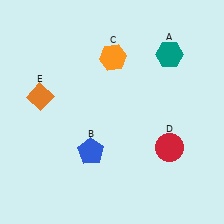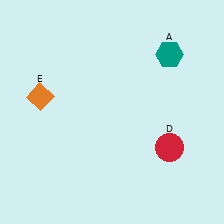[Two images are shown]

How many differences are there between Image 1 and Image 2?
There are 2 differences between the two images.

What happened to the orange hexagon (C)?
The orange hexagon (C) was removed in Image 2. It was in the top-right area of Image 1.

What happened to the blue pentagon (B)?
The blue pentagon (B) was removed in Image 2. It was in the bottom-left area of Image 1.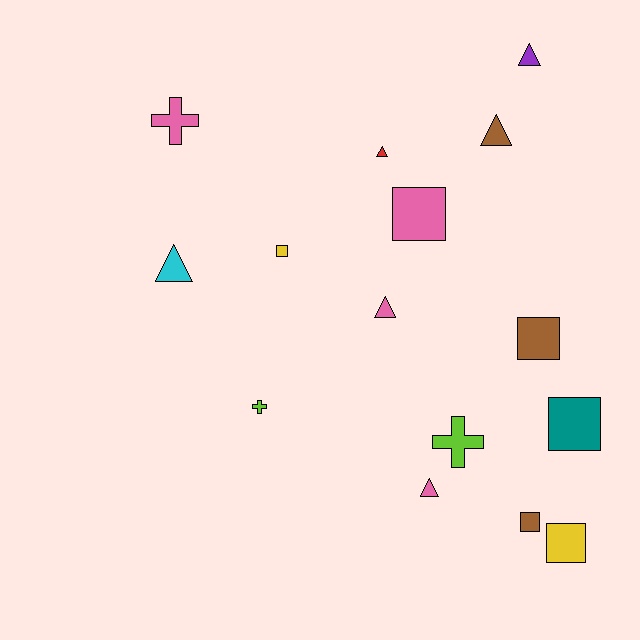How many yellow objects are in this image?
There are 2 yellow objects.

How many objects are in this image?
There are 15 objects.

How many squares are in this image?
There are 6 squares.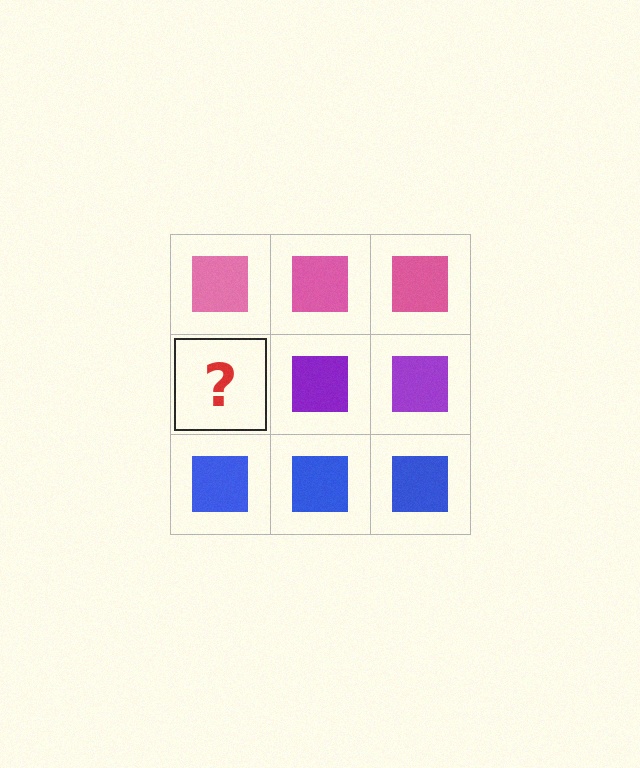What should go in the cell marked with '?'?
The missing cell should contain a purple square.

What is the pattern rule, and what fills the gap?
The rule is that each row has a consistent color. The gap should be filled with a purple square.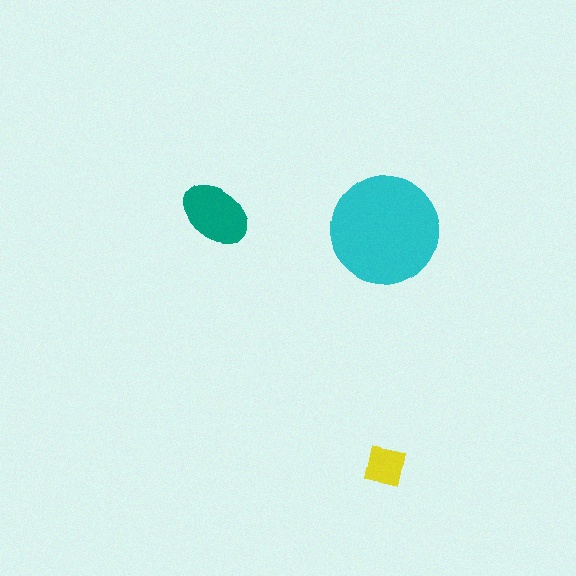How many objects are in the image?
There are 3 objects in the image.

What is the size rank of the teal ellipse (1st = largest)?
2nd.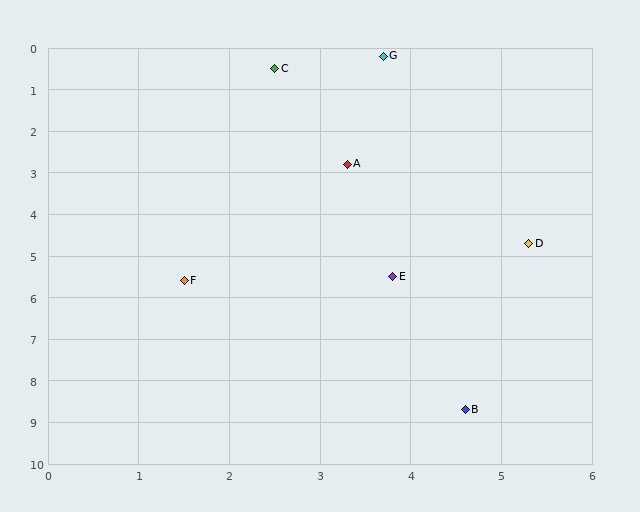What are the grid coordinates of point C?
Point C is at approximately (2.5, 0.5).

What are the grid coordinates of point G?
Point G is at approximately (3.7, 0.2).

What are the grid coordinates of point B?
Point B is at approximately (4.6, 8.7).